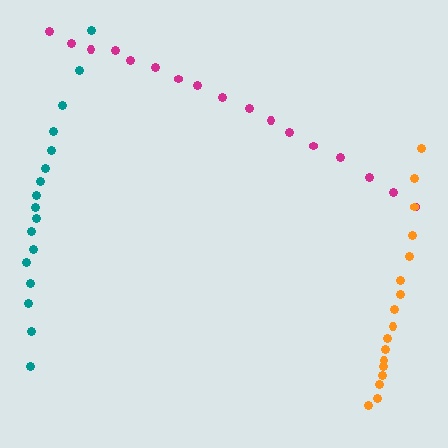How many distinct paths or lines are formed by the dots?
There are 3 distinct paths.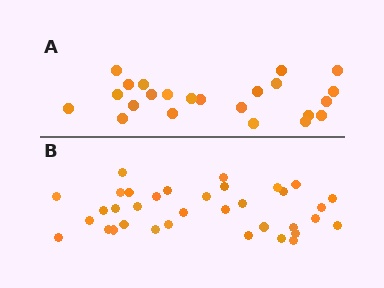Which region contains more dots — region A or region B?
Region B (the bottom region) has more dots.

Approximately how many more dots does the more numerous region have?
Region B has roughly 12 or so more dots than region A.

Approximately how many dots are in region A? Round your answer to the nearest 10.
About 20 dots. (The exact count is 23, which rounds to 20.)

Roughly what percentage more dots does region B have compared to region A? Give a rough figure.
About 50% more.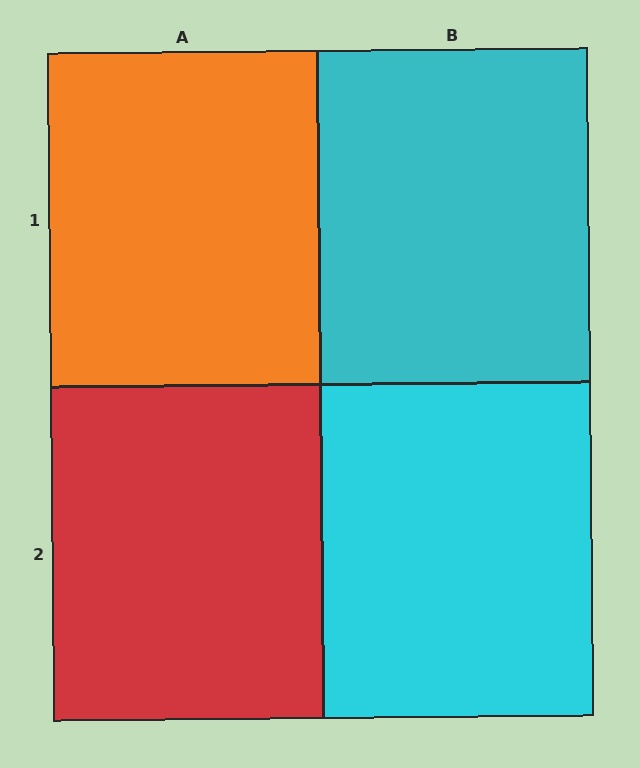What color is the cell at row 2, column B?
Cyan.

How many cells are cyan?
2 cells are cyan.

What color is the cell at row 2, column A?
Red.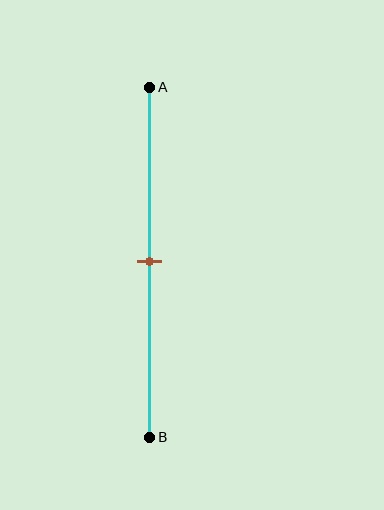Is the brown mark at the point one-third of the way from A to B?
No, the mark is at about 50% from A, not at the 33% one-third point.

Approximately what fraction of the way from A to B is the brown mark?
The brown mark is approximately 50% of the way from A to B.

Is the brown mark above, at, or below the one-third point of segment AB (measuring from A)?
The brown mark is below the one-third point of segment AB.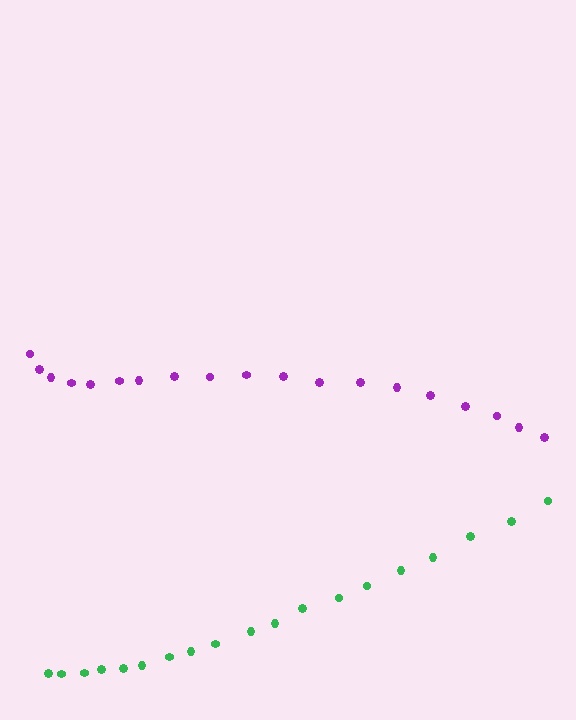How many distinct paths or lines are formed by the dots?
There are 2 distinct paths.